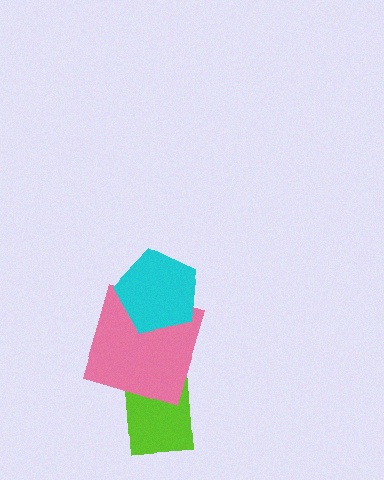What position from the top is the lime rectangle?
The lime rectangle is 3rd from the top.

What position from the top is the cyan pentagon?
The cyan pentagon is 1st from the top.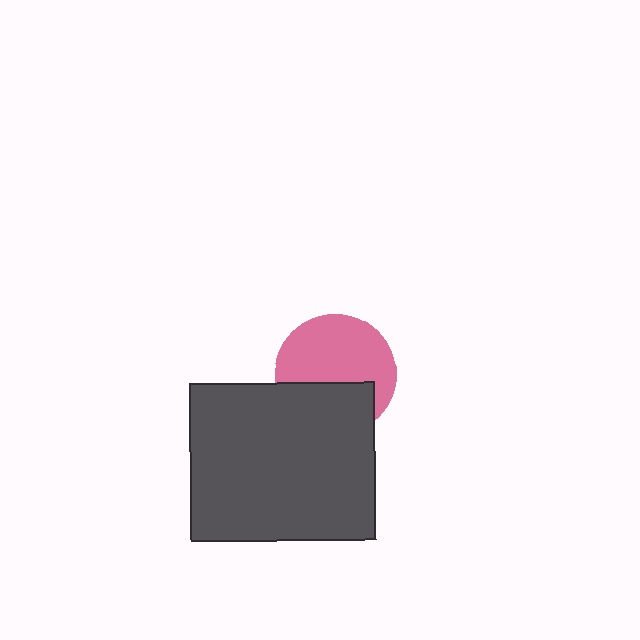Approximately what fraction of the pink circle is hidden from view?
Roughly 38% of the pink circle is hidden behind the dark gray rectangle.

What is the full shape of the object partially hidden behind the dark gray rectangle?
The partially hidden object is a pink circle.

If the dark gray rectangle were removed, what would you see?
You would see the complete pink circle.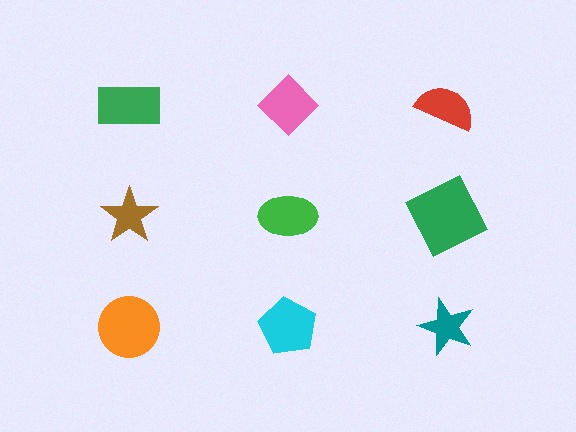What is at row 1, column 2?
A pink diamond.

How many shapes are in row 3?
3 shapes.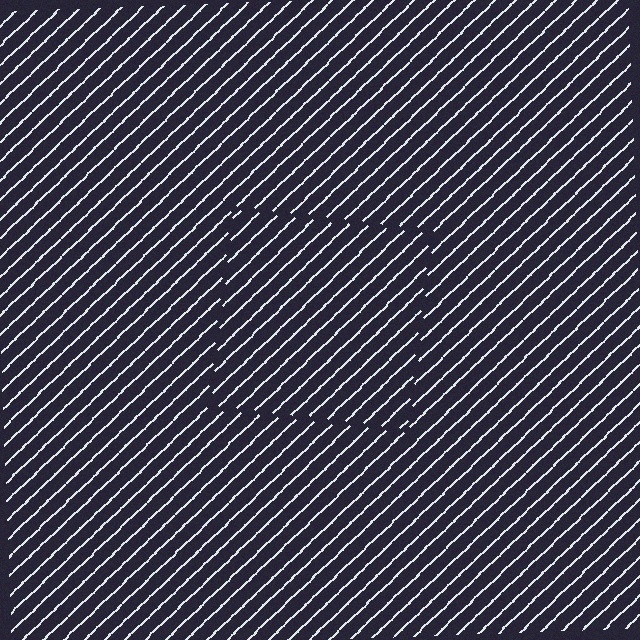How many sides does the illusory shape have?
4 sides — the line-ends trace a square.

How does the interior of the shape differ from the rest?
The interior of the shape contains the same grating, shifted by half a period — the contour is defined by the phase discontinuity where line-ends from the inner and outer gratings abut.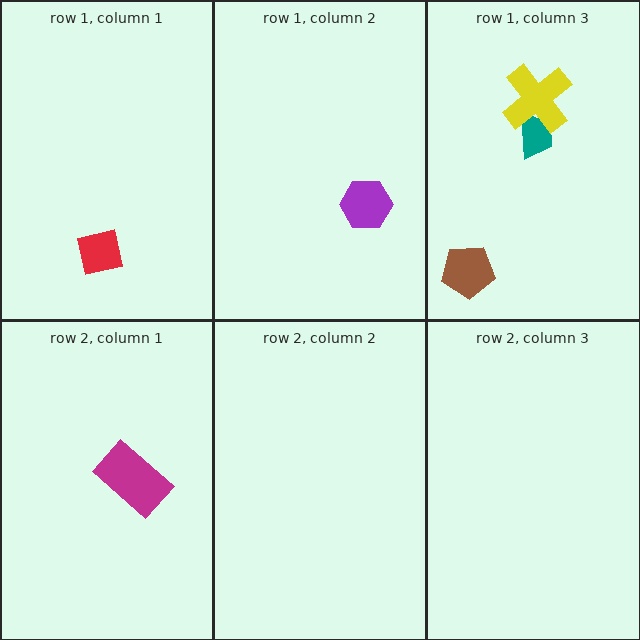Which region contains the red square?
The row 1, column 1 region.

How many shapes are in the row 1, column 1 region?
1.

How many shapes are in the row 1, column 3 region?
3.